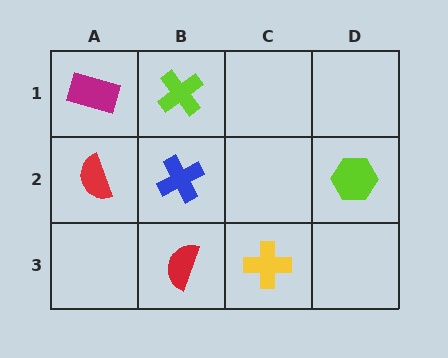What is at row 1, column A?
A magenta rectangle.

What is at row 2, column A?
A red semicircle.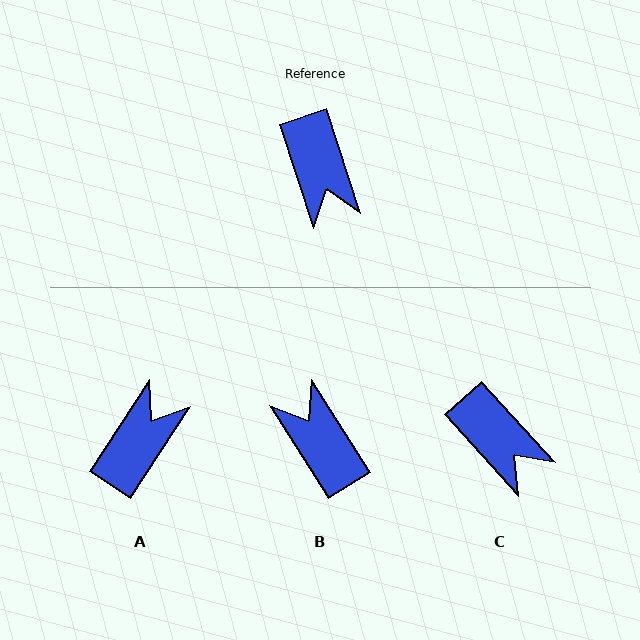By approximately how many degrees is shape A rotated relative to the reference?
Approximately 129 degrees counter-clockwise.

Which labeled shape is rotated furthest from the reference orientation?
B, about 166 degrees away.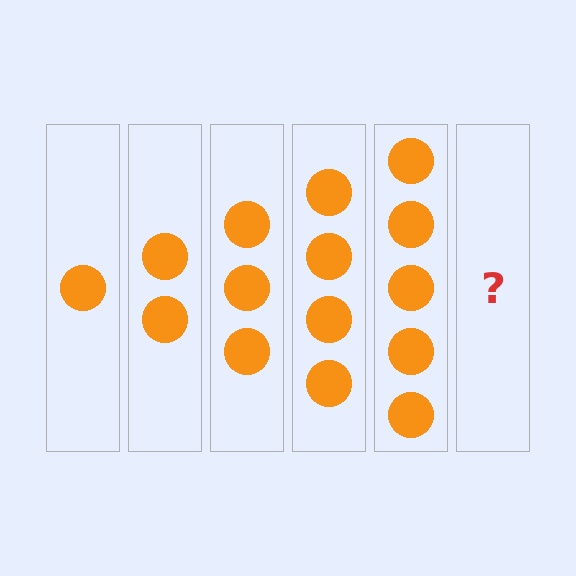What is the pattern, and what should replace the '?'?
The pattern is that each step adds one more circle. The '?' should be 6 circles.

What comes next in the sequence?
The next element should be 6 circles.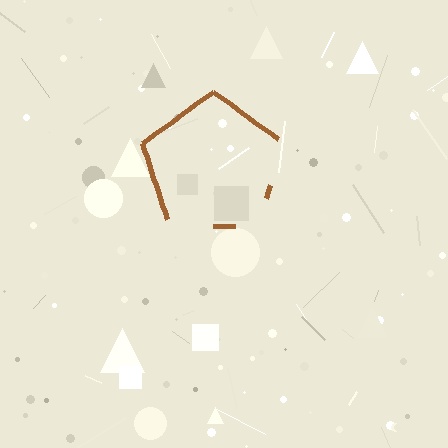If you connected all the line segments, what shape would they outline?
They would outline a pentagon.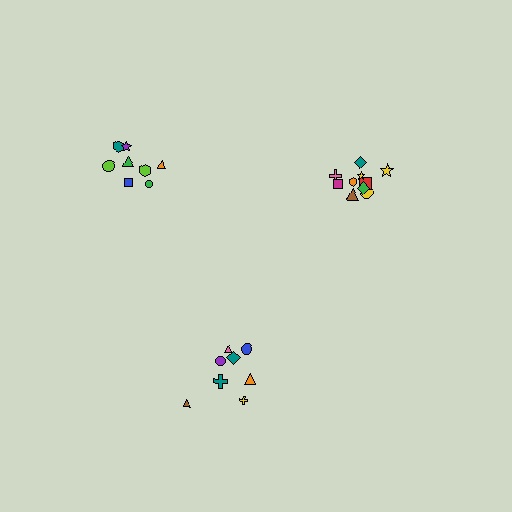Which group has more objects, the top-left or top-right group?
The top-right group.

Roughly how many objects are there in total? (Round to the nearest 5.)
Roughly 25 objects in total.